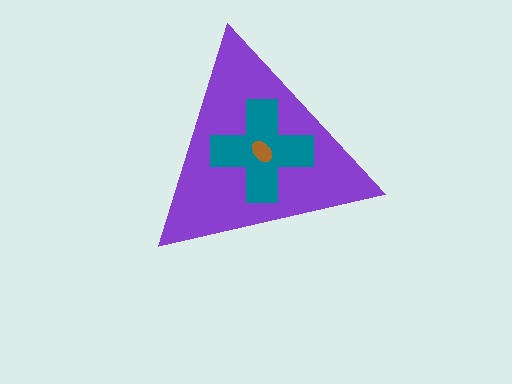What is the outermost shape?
The purple triangle.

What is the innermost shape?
The brown ellipse.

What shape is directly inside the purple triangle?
The teal cross.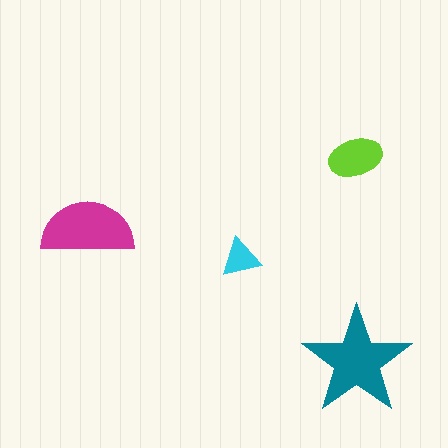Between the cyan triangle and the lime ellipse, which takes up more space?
The lime ellipse.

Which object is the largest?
The teal star.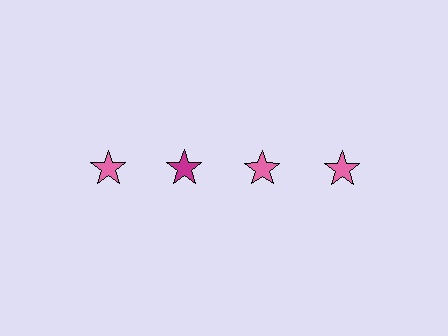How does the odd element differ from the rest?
It has a different color: magenta instead of pink.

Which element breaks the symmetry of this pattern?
The magenta star in the top row, second from left column breaks the symmetry. All other shapes are pink stars.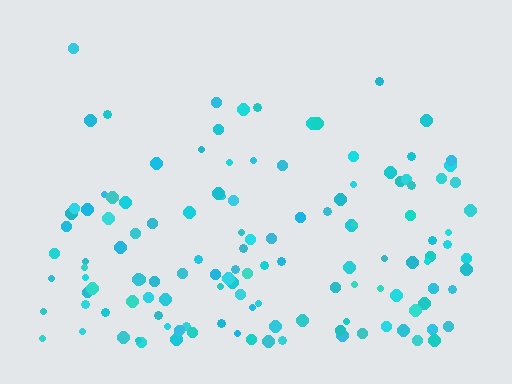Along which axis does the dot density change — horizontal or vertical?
Vertical.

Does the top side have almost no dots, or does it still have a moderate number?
Still a moderate number, just noticeably fewer than the bottom.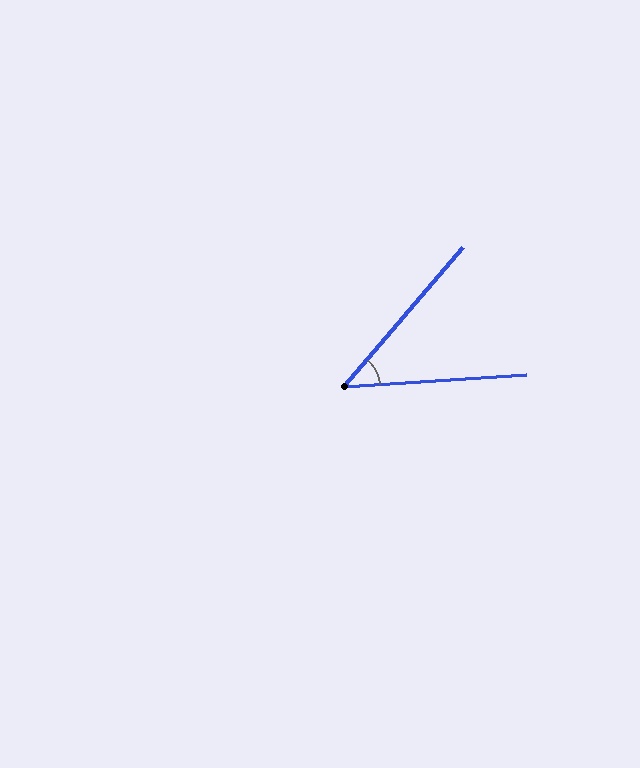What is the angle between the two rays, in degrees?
Approximately 45 degrees.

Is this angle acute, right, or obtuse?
It is acute.